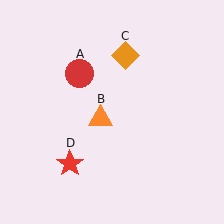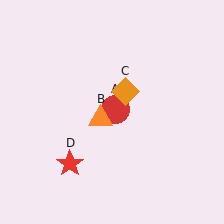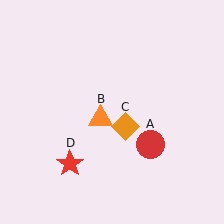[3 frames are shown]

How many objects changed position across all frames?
2 objects changed position: red circle (object A), orange diamond (object C).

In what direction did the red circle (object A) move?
The red circle (object A) moved down and to the right.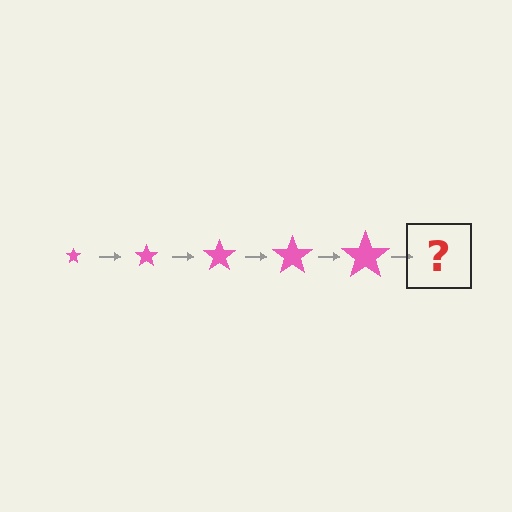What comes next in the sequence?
The next element should be a pink star, larger than the previous one.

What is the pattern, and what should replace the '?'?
The pattern is that the star gets progressively larger each step. The '?' should be a pink star, larger than the previous one.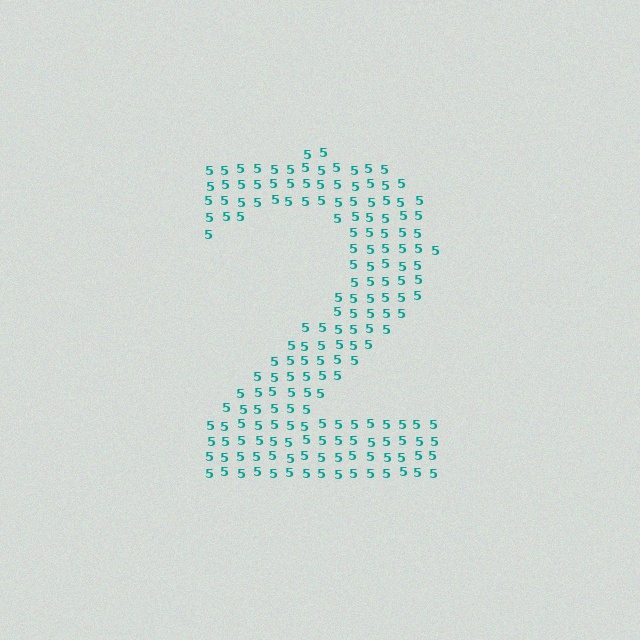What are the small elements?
The small elements are digit 5's.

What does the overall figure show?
The overall figure shows the digit 2.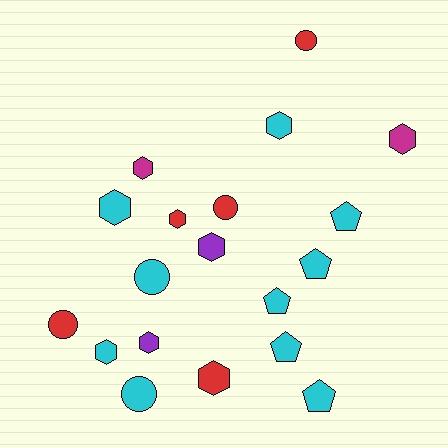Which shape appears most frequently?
Hexagon, with 9 objects.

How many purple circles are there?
There are no purple circles.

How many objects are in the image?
There are 19 objects.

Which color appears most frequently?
Cyan, with 10 objects.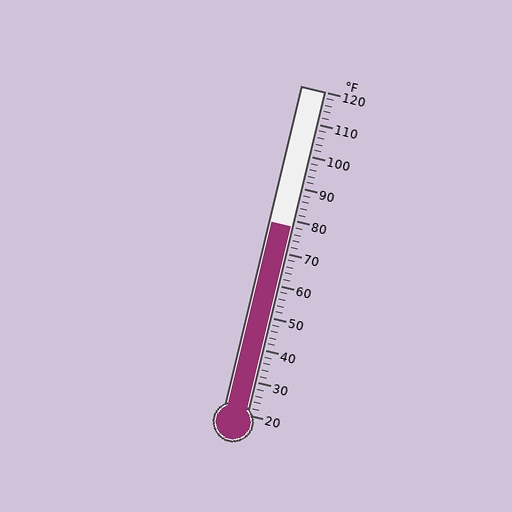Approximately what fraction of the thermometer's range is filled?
The thermometer is filled to approximately 60% of its range.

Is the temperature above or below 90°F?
The temperature is below 90°F.